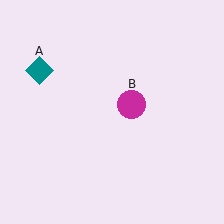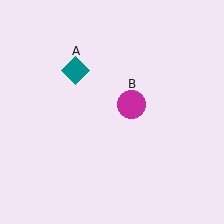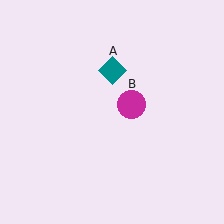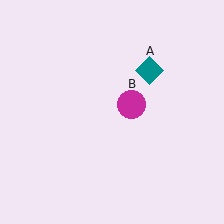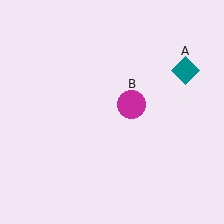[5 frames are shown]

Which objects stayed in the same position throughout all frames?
Magenta circle (object B) remained stationary.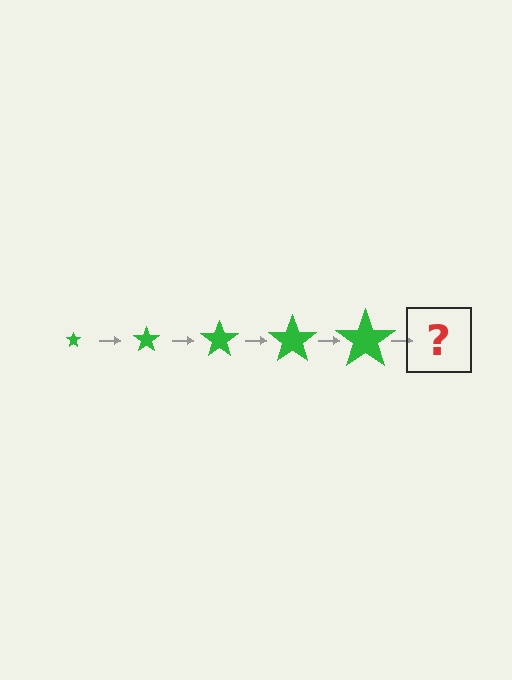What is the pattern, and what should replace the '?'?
The pattern is that the star gets progressively larger each step. The '?' should be a green star, larger than the previous one.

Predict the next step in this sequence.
The next step is a green star, larger than the previous one.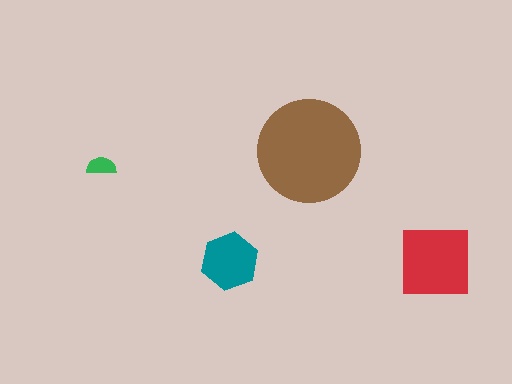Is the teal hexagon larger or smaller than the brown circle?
Smaller.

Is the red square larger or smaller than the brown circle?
Smaller.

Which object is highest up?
The brown circle is topmost.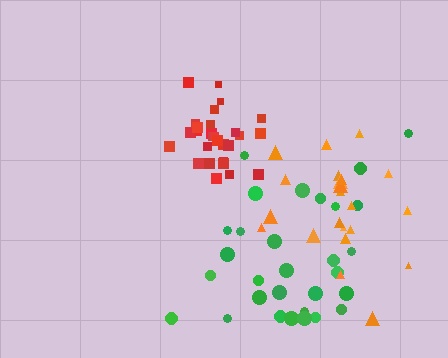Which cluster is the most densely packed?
Red.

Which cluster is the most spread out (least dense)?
Green.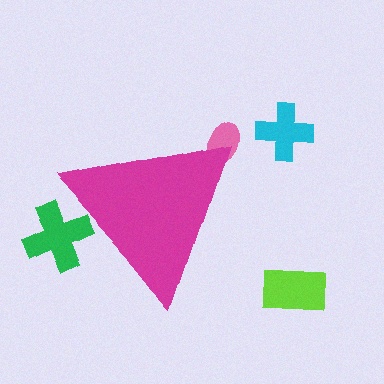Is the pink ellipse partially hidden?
Yes, the pink ellipse is partially hidden behind the magenta triangle.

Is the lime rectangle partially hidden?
No, the lime rectangle is fully visible.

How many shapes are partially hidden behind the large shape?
2 shapes are partially hidden.